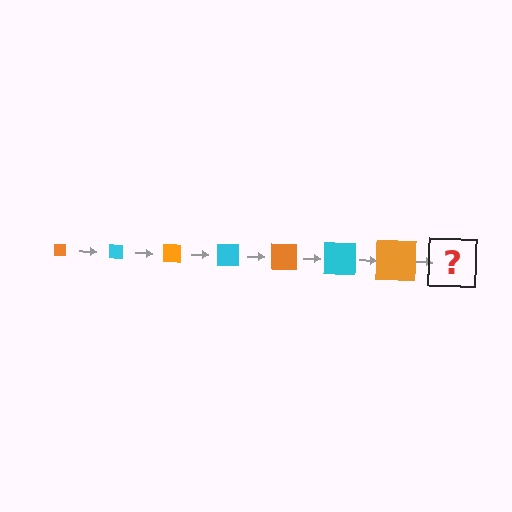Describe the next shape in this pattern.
It should be a cyan square, larger than the previous one.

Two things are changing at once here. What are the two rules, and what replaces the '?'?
The two rules are that the square grows larger each step and the color cycles through orange and cyan. The '?' should be a cyan square, larger than the previous one.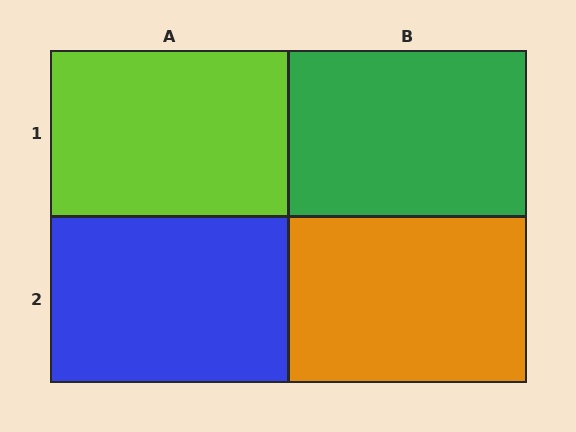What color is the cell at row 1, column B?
Green.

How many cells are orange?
1 cell is orange.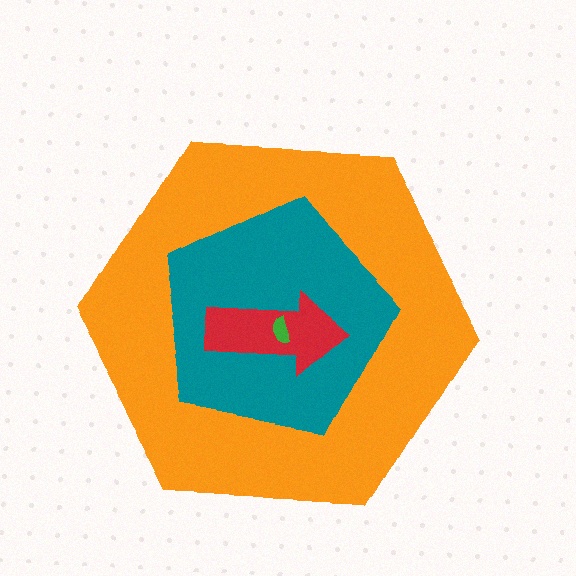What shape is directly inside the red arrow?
The green semicircle.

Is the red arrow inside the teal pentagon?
Yes.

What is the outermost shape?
The orange hexagon.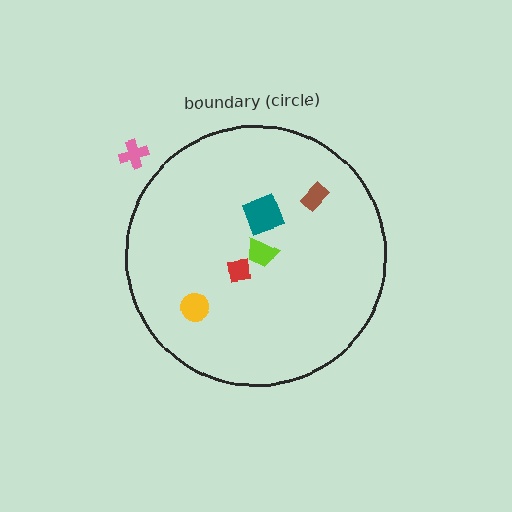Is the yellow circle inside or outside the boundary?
Inside.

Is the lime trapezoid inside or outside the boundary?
Inside.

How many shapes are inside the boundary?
5 inside, 1 outside.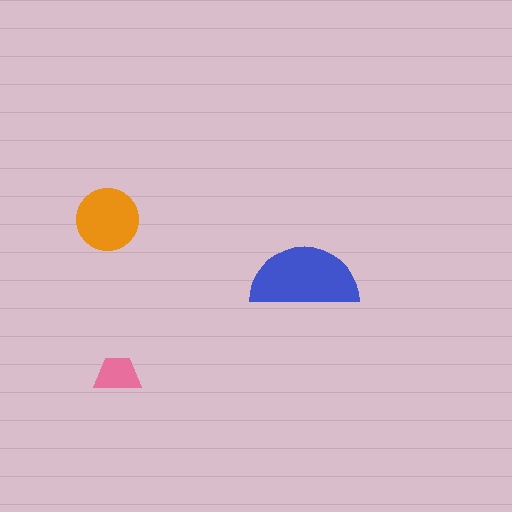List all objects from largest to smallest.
The blue semicircle, the orange circle, the pink trapezoid.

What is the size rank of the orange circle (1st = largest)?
2nd.